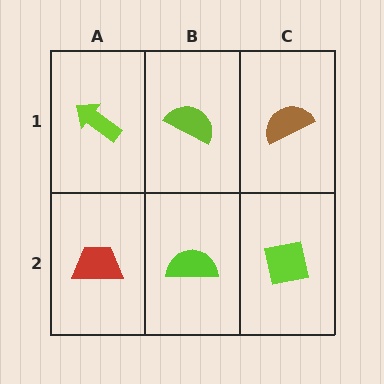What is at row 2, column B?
A lime semicircle.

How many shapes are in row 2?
3 shapes.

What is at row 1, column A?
A lime arrow.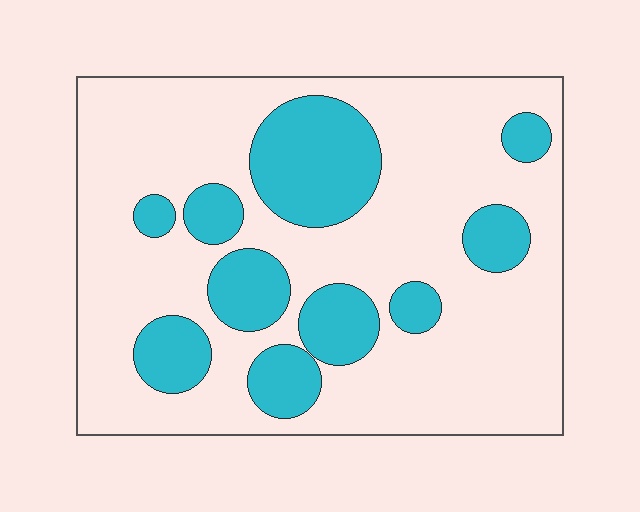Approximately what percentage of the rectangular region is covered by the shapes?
Approximately 25%.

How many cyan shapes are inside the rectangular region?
10.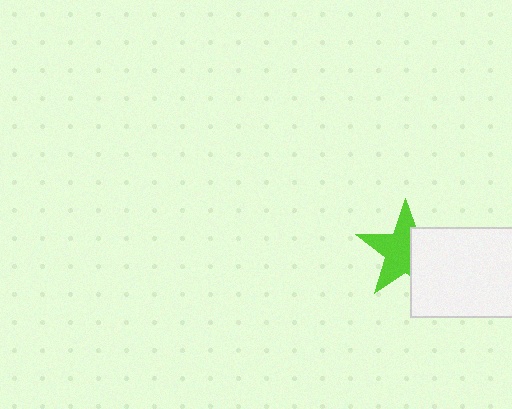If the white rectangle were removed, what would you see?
You would see the complete lime star.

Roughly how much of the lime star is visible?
About half of it is visible (roughly 60%).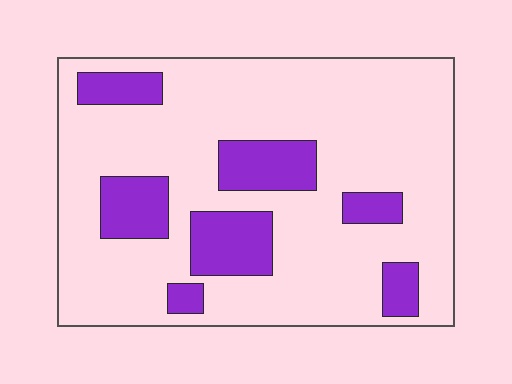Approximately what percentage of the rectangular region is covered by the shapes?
Approximately 20%.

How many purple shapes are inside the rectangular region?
7.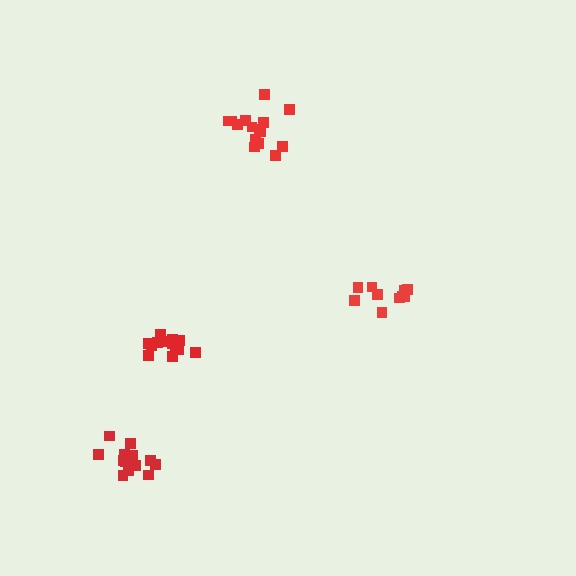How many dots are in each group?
Group 1: 10 dots, Group 2: 15 dots, Group 3: 14 dots, Group 4: 15 dots (54 total).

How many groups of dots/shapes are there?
There are 4 groups.